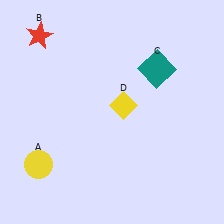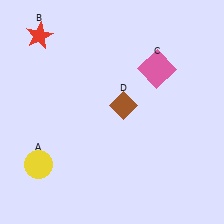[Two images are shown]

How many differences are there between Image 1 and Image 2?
There are 2 differences between the two images.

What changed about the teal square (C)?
In Image 1, C is teal. In Image 2, it changed to pink.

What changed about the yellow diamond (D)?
In Image 1, D is yellow. In Image 2, it changed to brown.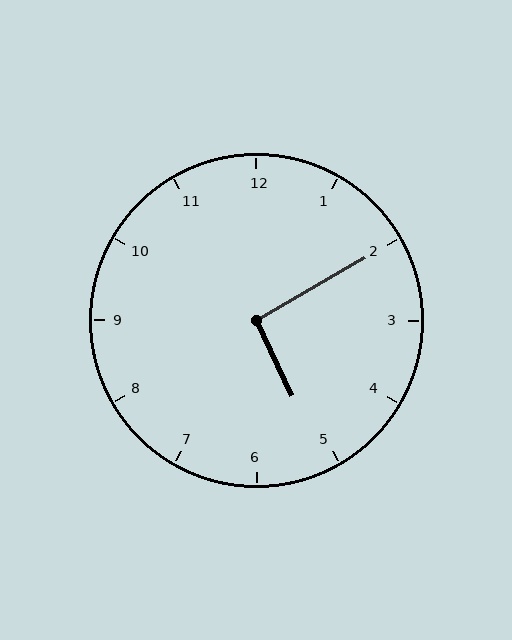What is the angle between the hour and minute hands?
Approximately 95 degrees.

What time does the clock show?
5:10.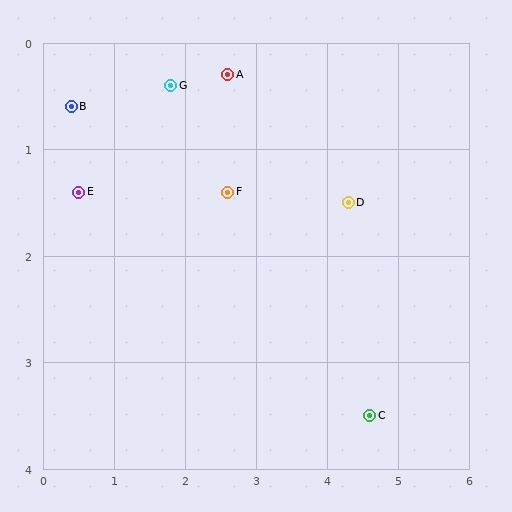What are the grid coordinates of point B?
Point B is at approximately (0.4, 0.6).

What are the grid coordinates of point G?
Point G is at approximately (1.8, 0.4).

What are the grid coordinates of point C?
Point C is at approximately (4.6, 3.5).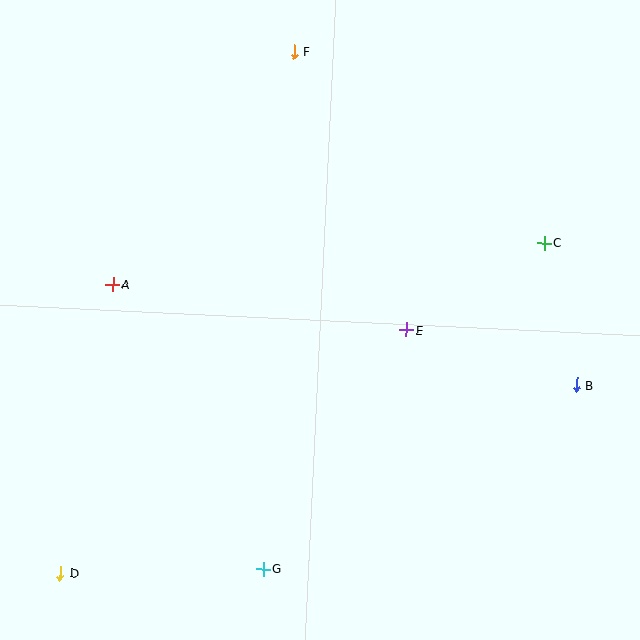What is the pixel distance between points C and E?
The distance between C and E is 163 pixels.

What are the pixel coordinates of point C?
Point C is at (544, 243).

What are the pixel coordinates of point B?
Point B is at (577, 385).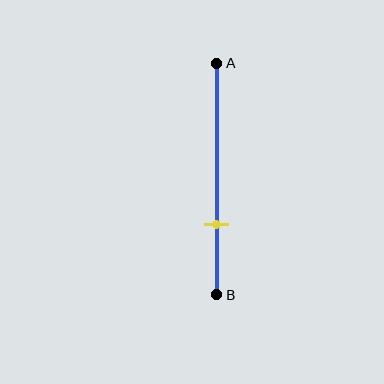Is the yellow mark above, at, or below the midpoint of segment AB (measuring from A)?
The yellow mark is below the midpoint of segment AB.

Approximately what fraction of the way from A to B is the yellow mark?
The yellow mark is approximately 70% of the way from A to B.